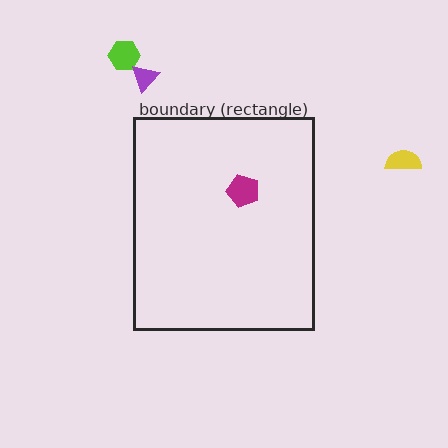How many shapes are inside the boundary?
1 inside, 3 outside.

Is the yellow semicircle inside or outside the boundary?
Outside.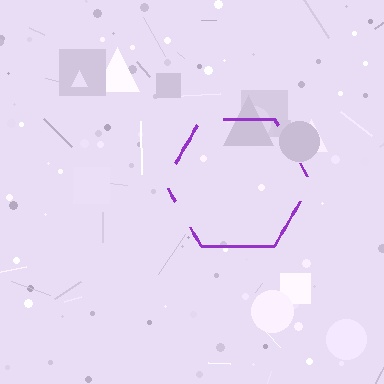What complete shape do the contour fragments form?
The contour fragments form a hexagon.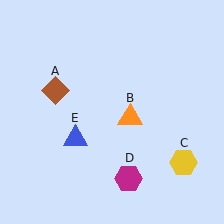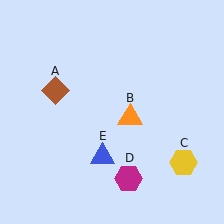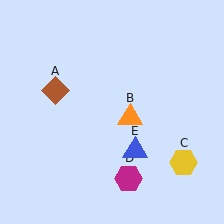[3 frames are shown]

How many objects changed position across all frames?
1 object changed position: blue triangle (object E).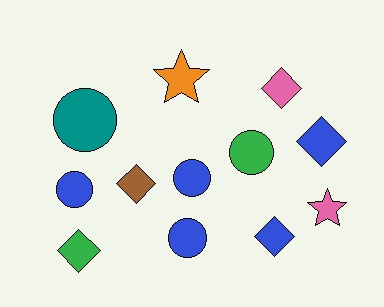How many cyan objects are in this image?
There are no cyan objects.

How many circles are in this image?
There are 5 circles.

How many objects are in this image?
There are 12 objects.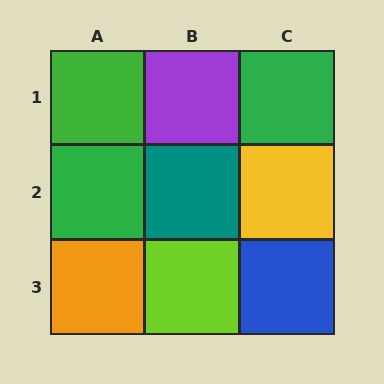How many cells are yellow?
1 cell is yellow.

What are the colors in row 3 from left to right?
Orange, lime, blue.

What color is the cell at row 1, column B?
Purple.